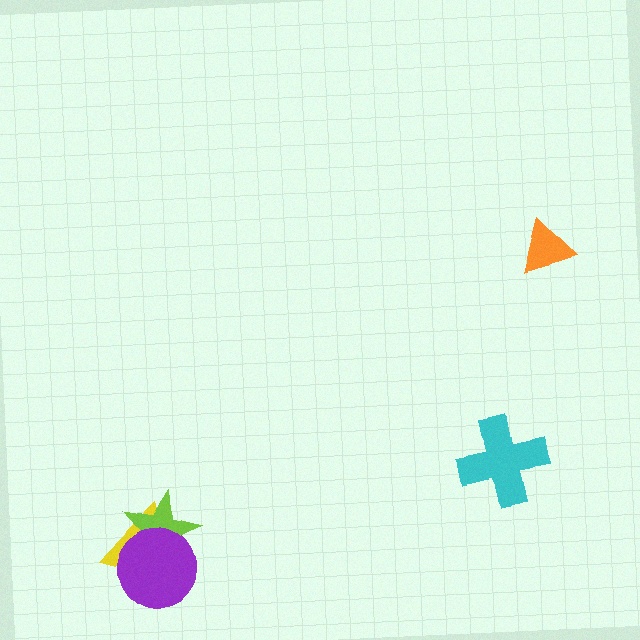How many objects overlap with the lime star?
2 objects overlap with the lime star.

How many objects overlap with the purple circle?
2 objects overlap with the purple circle.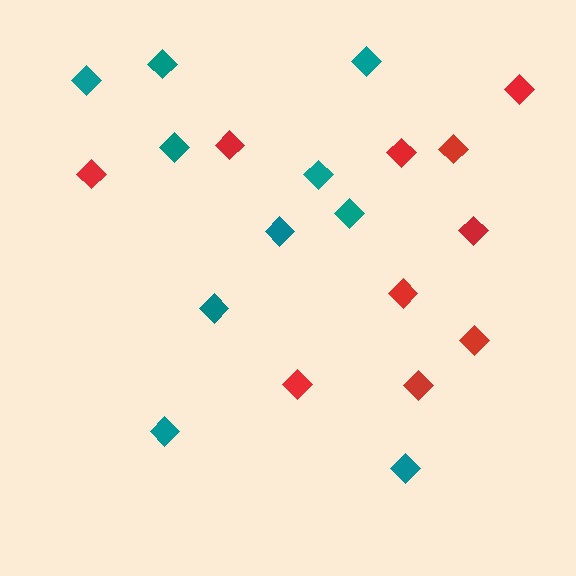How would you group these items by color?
There are 2 groups: one group of teal diamonds (10) and one group of red diamonds (10).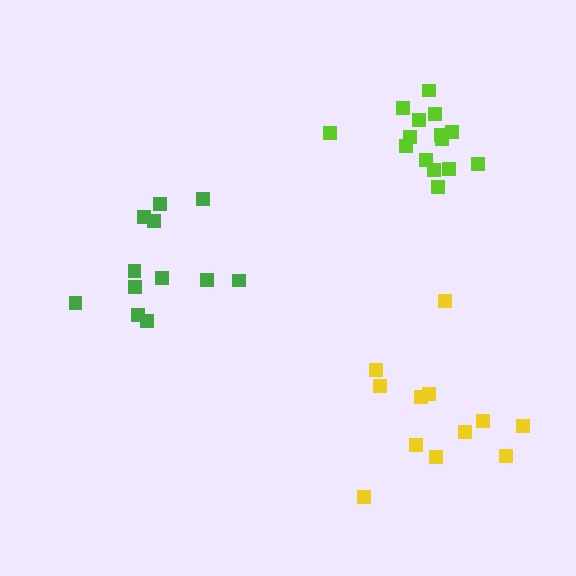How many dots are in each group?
Group 1: 15 dots, Group 2: 12 dots, Group 3: 12 dots (39 total).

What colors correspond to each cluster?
The clusters are colored: lime, yellow, green.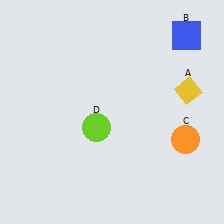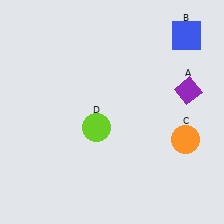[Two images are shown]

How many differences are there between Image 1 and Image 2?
There is 1 difference between the two images.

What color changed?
The diamond (A) changed from yellow in Image 1 to purple in Image 2.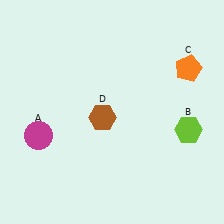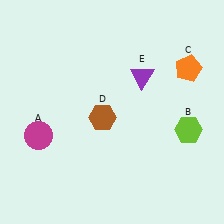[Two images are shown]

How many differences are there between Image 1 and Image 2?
There is 1 difference between the two images.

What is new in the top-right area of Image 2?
A purple triangle (E) was added in the top-right area of Image 2.